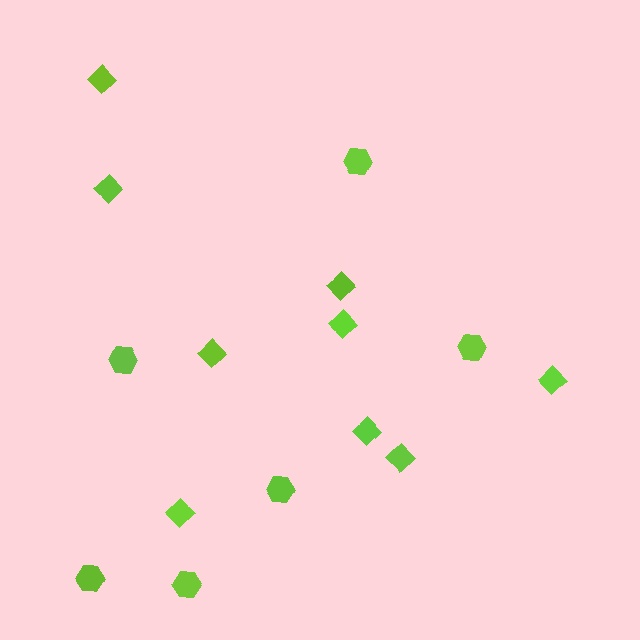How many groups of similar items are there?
There are 2 groups: one group of hexagons (6) and one group of diamonds (9).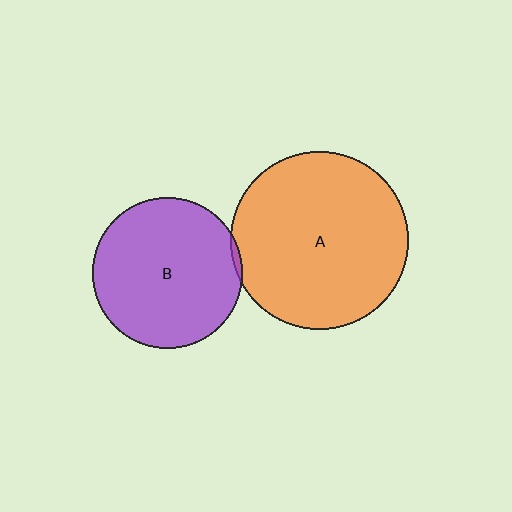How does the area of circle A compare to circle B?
Approximately 1.4 times.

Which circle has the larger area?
Circle A (orange).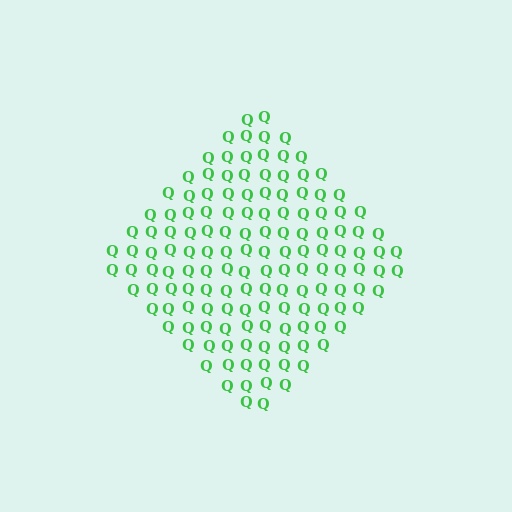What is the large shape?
The large shape is a diamond.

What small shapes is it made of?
It is made of small letter Q's.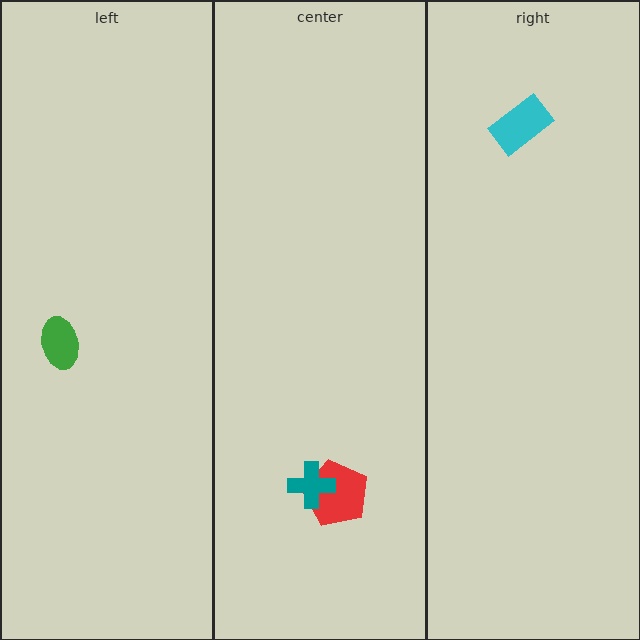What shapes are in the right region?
The cyan rectangle.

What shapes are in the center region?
The red pentagon, the teal cross.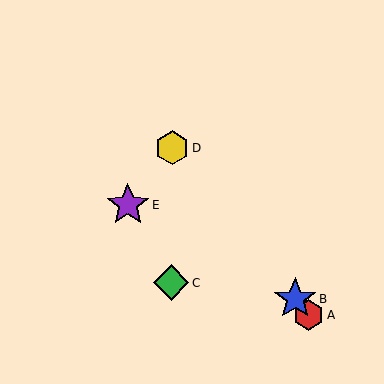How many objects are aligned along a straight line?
3 objects (A, B, D) are aligned along a straight line.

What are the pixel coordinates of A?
Object A is at (308, 315).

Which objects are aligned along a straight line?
Objects A, B, D are aligned along a straight line.